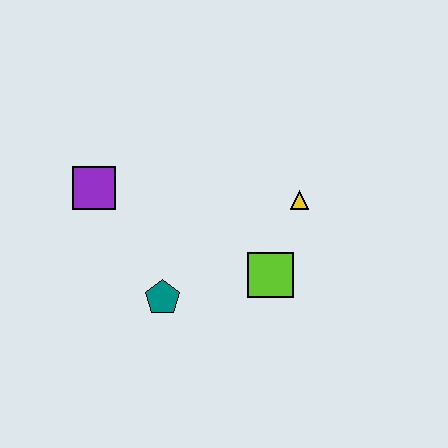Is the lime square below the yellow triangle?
Yes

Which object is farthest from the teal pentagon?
The yellow triangle is farthest from the teal pentagon.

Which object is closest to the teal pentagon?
The lime square is closest to the teal pentagon.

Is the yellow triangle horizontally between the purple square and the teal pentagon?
No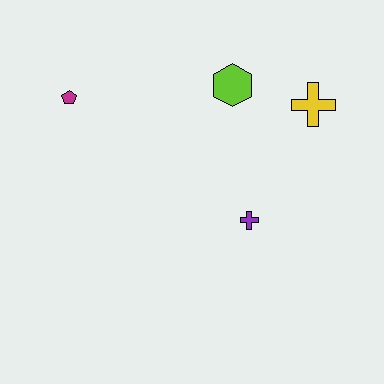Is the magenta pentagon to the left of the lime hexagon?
Yes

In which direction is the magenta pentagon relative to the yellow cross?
The magenta pentagon is to the left of the yellow cross.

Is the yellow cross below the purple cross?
No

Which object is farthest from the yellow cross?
The magenta pentagon is farthest from the yellow cross.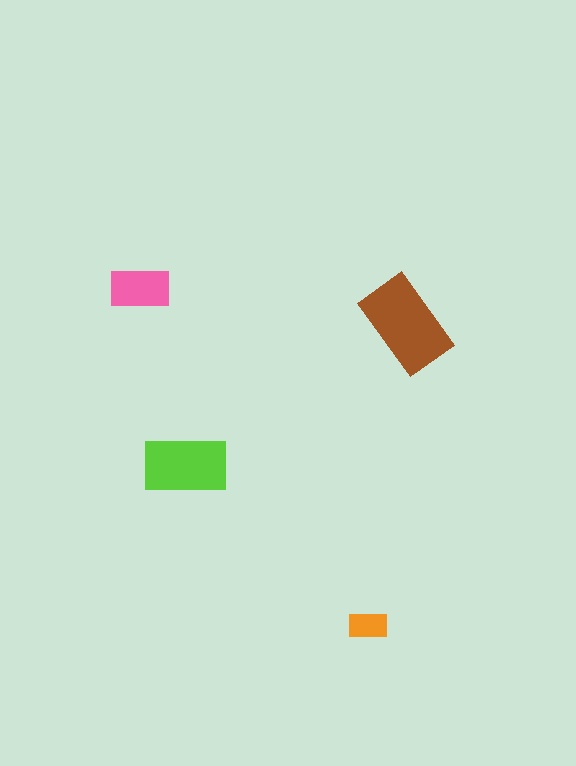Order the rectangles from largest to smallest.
the brown one, the lime one, the pink one, the orange one.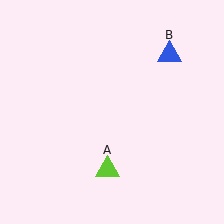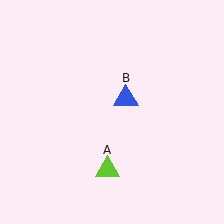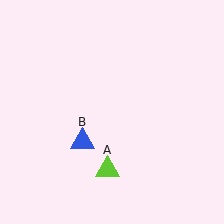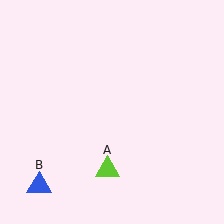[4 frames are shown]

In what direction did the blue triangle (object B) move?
The blue triangle (object B) moved down and to the left.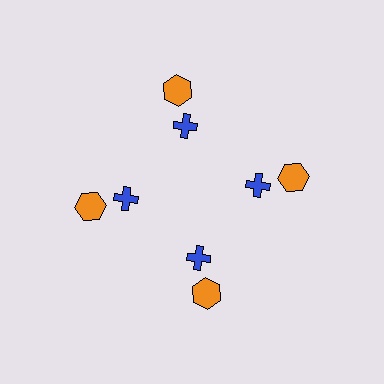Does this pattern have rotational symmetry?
Yes, this pattern has 4-fold rotational symmetry. It looks the same after rotating 90 degrees around the center.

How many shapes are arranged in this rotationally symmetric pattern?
There are 8 shapes, arranged in 4 groups of 2.